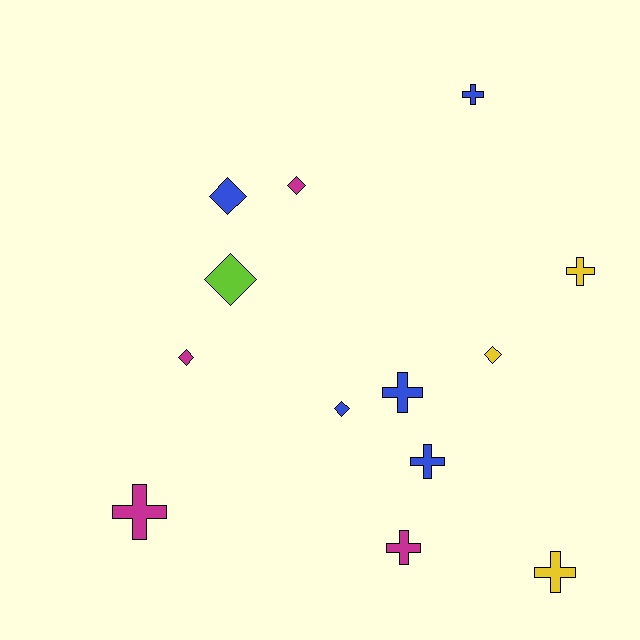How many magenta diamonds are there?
There are 2 magenta diamonds.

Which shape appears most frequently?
Cross, with 7 objects.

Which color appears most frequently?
Blue, with 5 objects.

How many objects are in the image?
There are 13 objects.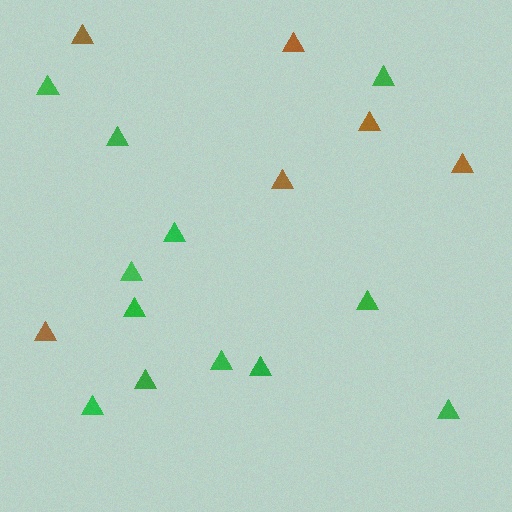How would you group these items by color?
There are 2 groups: one group of brown triangles (6) and one group of green triangles (12).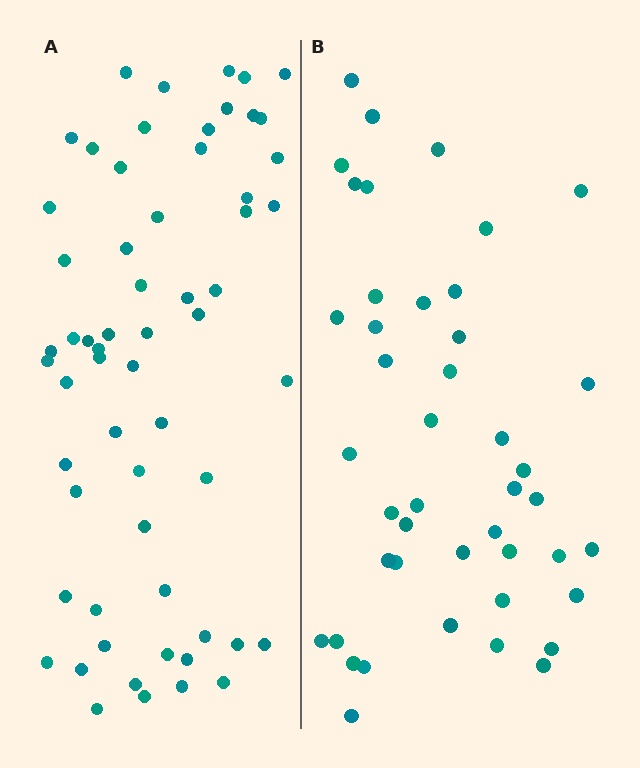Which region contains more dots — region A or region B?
Region A (the left region) has more dots.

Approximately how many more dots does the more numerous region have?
Region A has approximately 15 more dots than region B.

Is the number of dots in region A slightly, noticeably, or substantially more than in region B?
Region A has noticeably more, but not dramatically so. The ratio is roughly 1.4 to 1.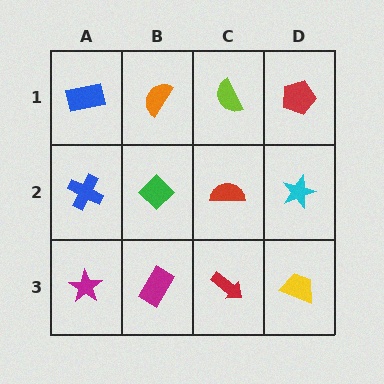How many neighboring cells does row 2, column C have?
4.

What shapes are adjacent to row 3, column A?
A blue cross (row 2, column A), a magenta rectangle (row 3, column B).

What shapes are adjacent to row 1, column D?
A cyan star (row 2, column D), a lime semicircle (row 1, column C).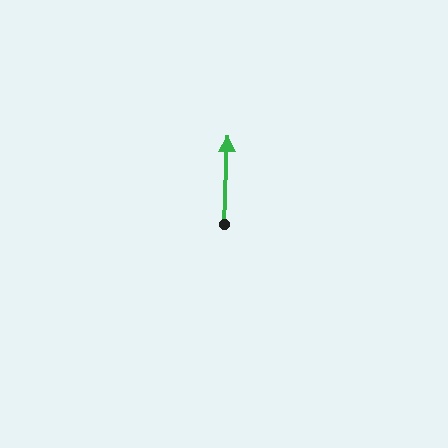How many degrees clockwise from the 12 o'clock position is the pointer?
Approximately 2 degrees.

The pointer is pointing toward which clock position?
Roughly 12 o'clock.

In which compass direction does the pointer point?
North.